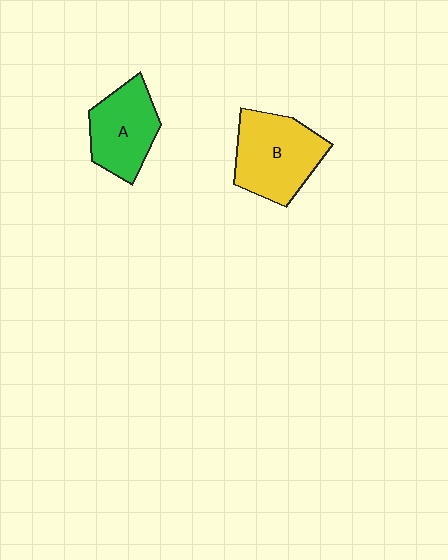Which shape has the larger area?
Shape B (yellow).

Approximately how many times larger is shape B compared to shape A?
Approximately 1.2 times.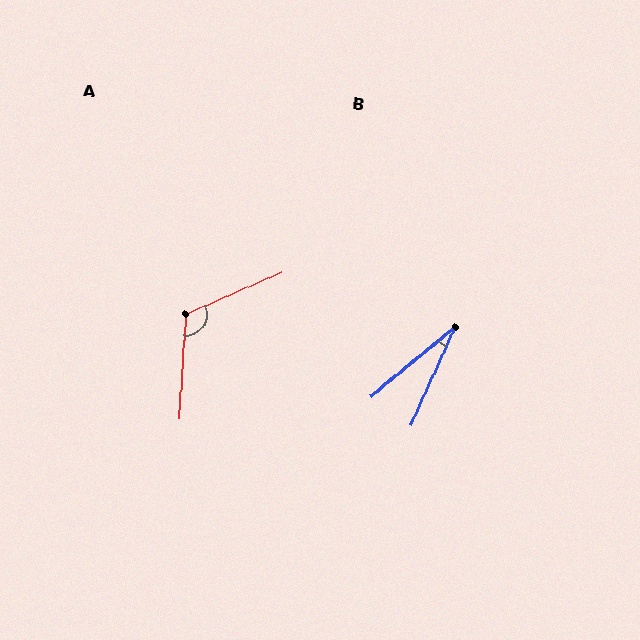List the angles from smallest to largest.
B (26°), A (117°).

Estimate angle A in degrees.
Approximately 117 degrees.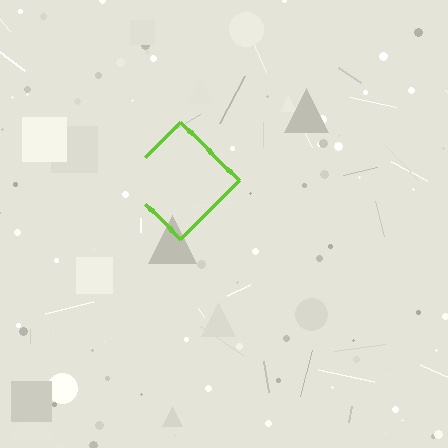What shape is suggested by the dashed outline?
The dashed outline suggests a diamond.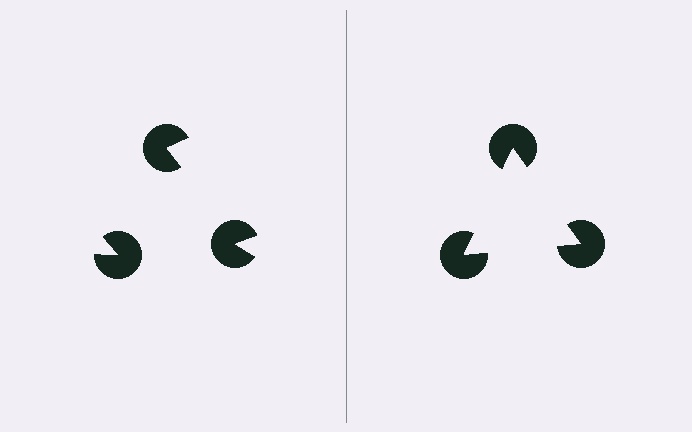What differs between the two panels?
The pac-man discs are positioned identically on both sides; only the wedge orientations differ. On the right they align to a triangle; on the left they are misaligned.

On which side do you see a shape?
An illusory triangle appears on the right side. On the left side the wedge cuts are rotated, so no coherent shape forms.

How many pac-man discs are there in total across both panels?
6 — 3 on each side.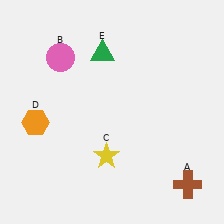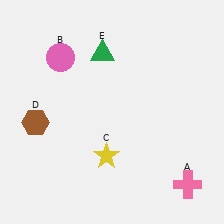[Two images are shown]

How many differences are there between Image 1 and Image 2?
There are 2 differences between the two images.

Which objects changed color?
A changed from brown to pink. D changed from orange to brown.